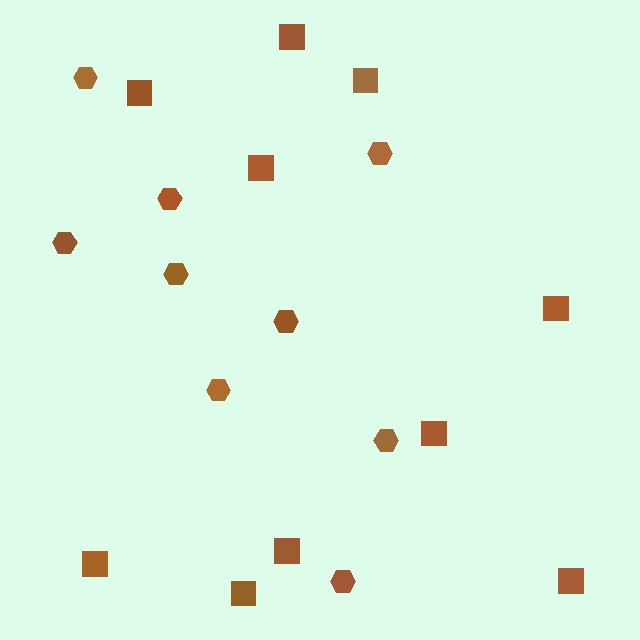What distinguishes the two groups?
There are 2 groups: one group of squares (10) and one group of hexagons (9).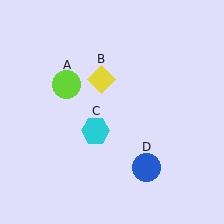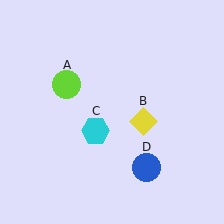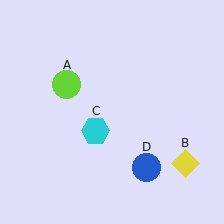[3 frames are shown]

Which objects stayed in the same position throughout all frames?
Lime circle (object A) and cyan hexagon (object C) and blue circle (object D) remained stationary.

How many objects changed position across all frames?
1 object changed position: yellow diamond (object B).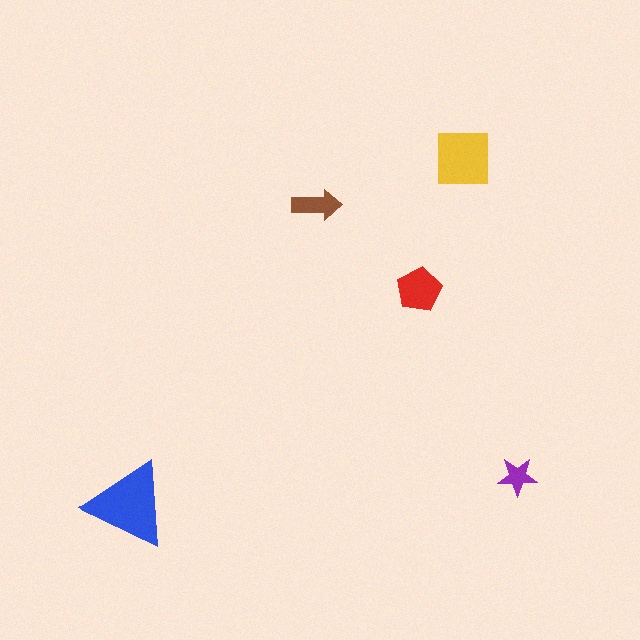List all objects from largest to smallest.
The blue triangle, the yellow square, the red pentagon, the brown arrow, the purple star.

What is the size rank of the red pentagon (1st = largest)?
3rd.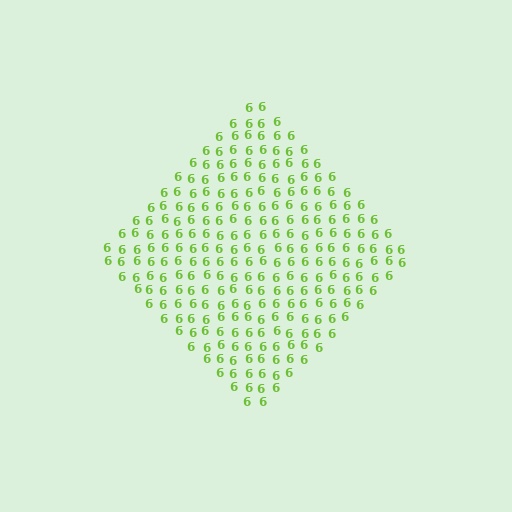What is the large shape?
The large shape is a diamond.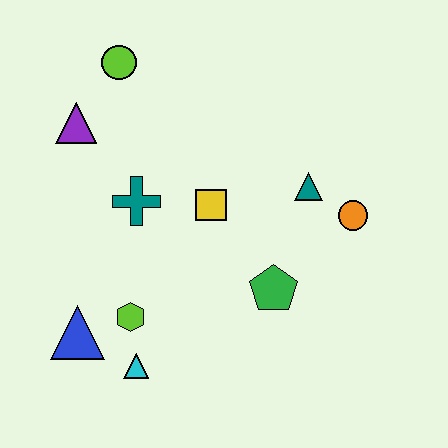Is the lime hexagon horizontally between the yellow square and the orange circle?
No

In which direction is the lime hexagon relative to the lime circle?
The lime hexagon is below the lime circle.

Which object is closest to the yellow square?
The teal cross is closest to the yellow square.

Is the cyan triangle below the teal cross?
Yes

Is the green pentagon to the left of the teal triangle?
Yes